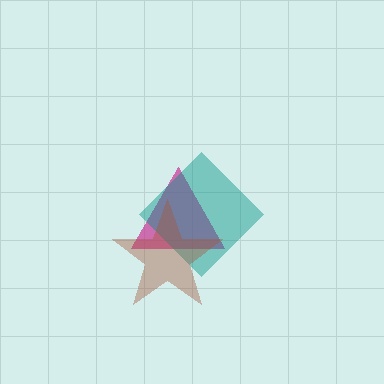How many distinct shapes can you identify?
There are 3 distinct shapes: a magenta triangle, a teal diamond, a brown star.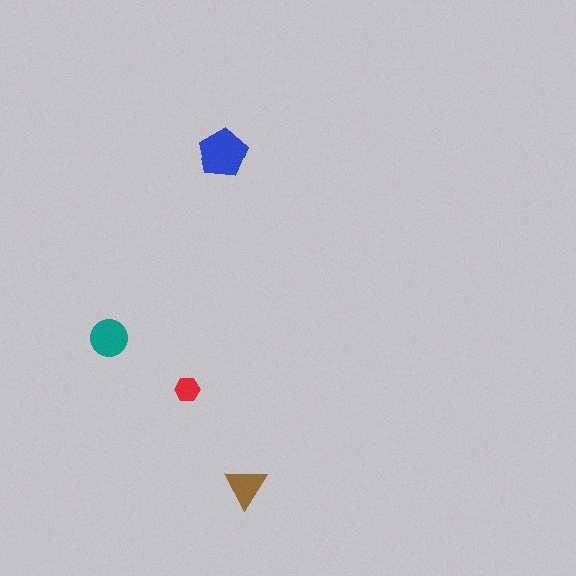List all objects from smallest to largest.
The red hexagon, the brown triangle, the teal circle, the blue pentagon.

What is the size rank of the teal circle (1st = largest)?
2nd.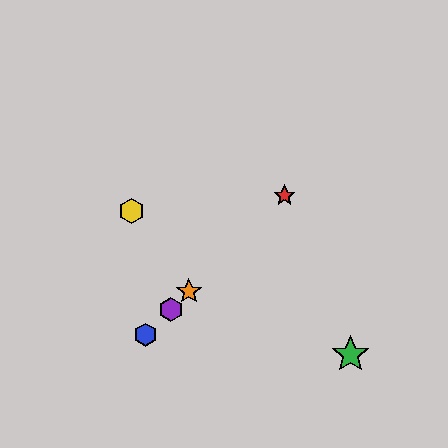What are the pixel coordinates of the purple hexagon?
The purple hexagon is at (171, 309).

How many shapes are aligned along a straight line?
4 shapes (the red star, the blue hexagon, the purple hexagon, the orange star) are aligned along a straight line.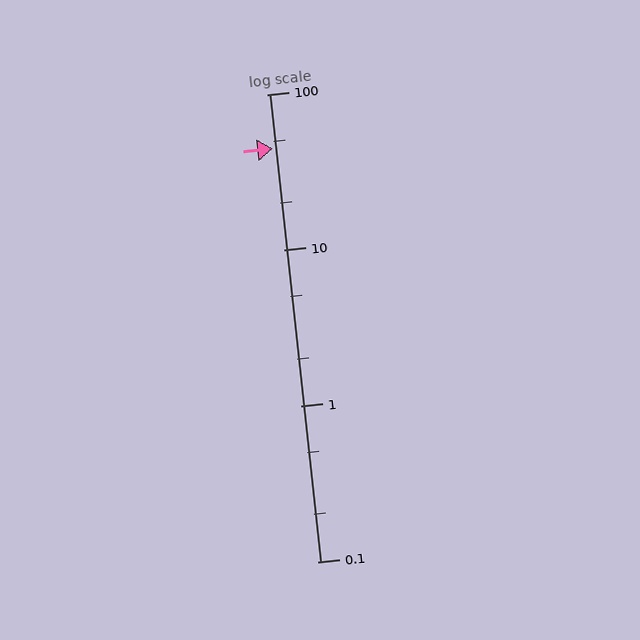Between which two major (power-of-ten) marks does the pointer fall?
The pointer is between 10 and 100.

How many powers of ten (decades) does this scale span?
The scale spans 3 decades, from 0.1 to 100.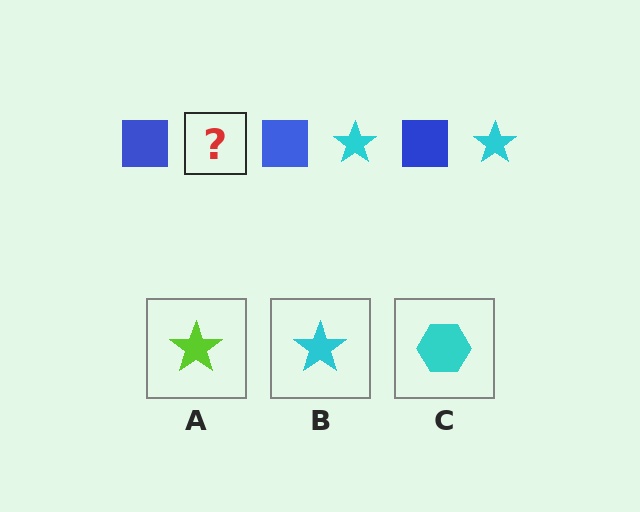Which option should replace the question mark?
Option B.